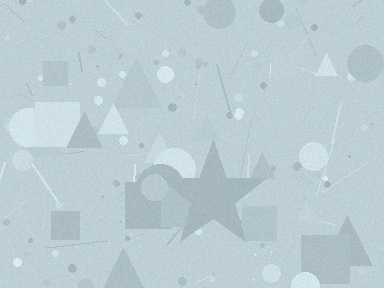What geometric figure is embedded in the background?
A star is embedded in the background.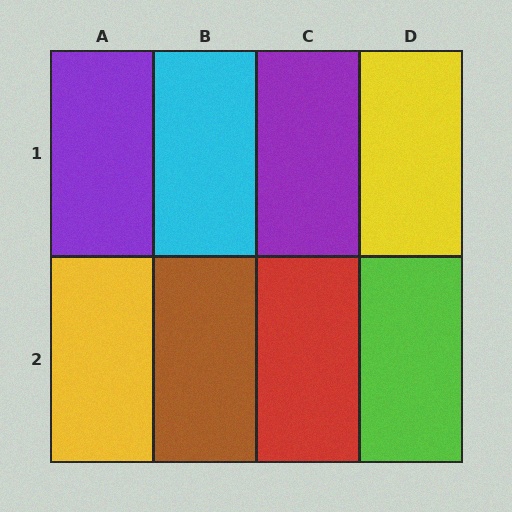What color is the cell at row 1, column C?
Purple.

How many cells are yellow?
2 cells are yellow.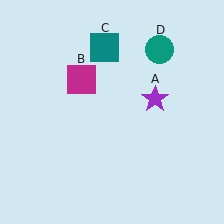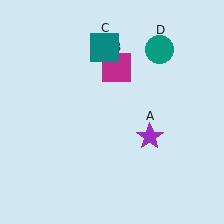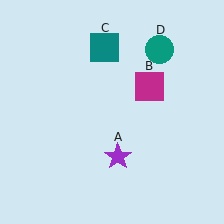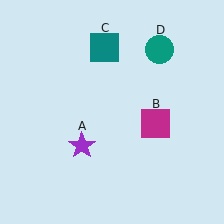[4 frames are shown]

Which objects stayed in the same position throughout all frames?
Teal square (object C) and teal circle (object D) remained stationary.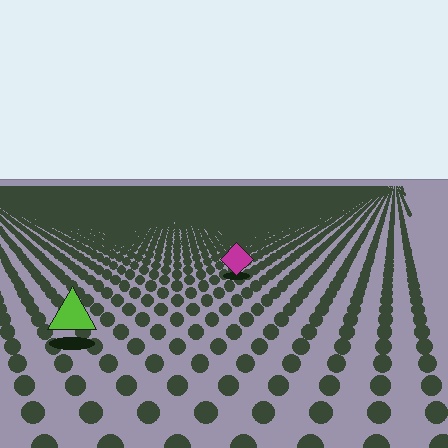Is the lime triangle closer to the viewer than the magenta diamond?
Yes. The lime triangle is closer — you can tell from the texture gradient: the ground texture is coarser near it.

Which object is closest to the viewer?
The lime triangle is closest. The texture marks near it are larger and more spread out.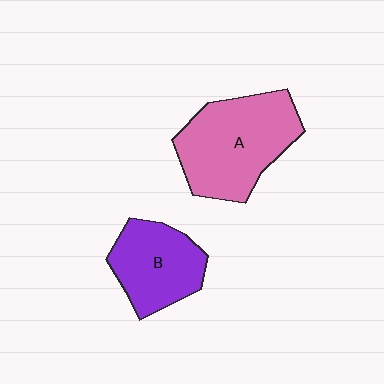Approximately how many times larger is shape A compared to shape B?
Approximately 1.5 times.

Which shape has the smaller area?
Shape B (purple).